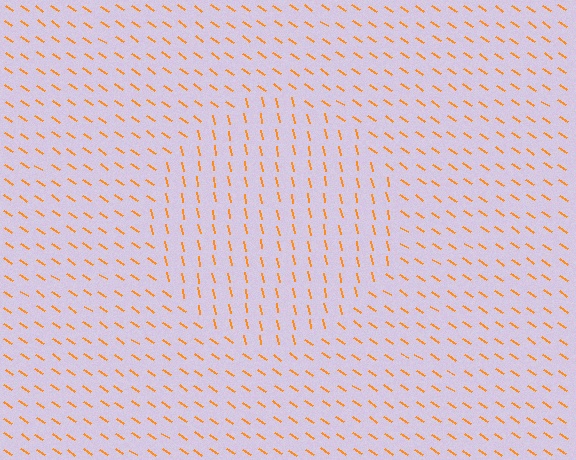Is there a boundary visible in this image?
Yes, there is a texture boundary formed by a change in line orientation.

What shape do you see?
I see a circle.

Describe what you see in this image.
The image is filled with small orange line segments. A circle region in the image has lines oriented differently from the surrounding lines, creating a visible texture boundary.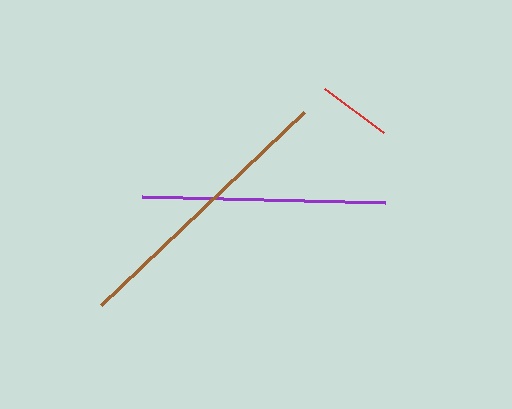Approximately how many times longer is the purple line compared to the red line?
The purple line is approximately 3.3 times the length of the red line.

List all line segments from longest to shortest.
From longest to shortest: brown, purple, red.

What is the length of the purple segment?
The purple segment is approximately 243 pixels long.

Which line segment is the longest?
The brown line is the longest at approximately 280 pixels.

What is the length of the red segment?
The red segment is approximately 73 pixels long.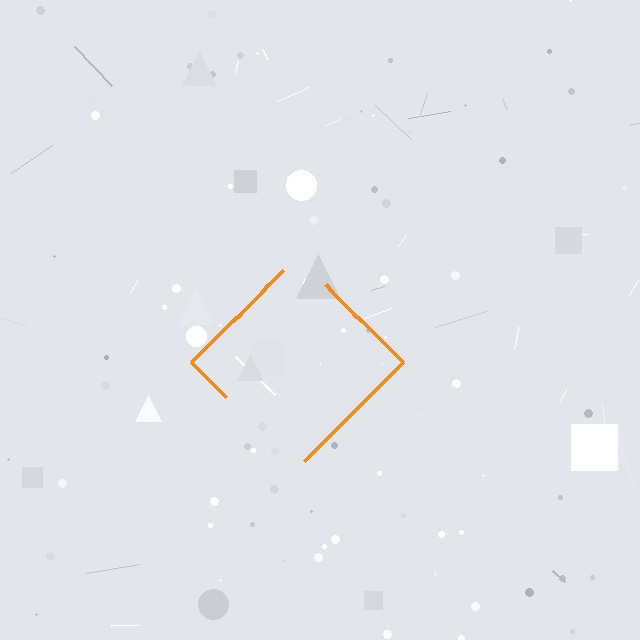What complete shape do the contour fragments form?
The contour fragments form a diamond.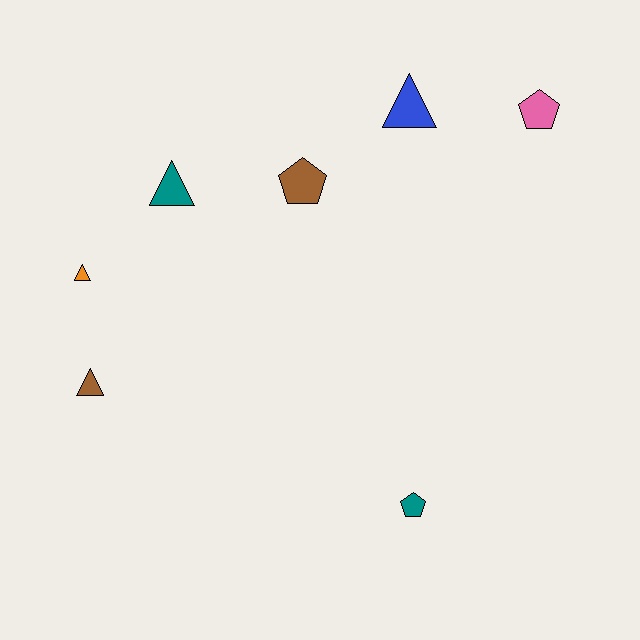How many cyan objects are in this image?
There are no cyan objects.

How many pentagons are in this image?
There are 3 pentagons.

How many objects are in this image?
There are 7 objects.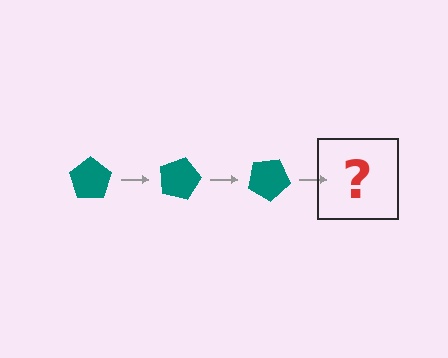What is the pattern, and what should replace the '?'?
The pattern is that the pentagon rotates 15 degrees each step. The '?' should be a teal pentagon rotated 45 degrees.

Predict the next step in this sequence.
The next step is a teal pentagon rotated 45 degrees.